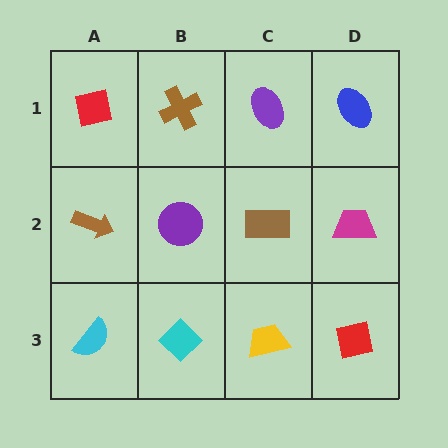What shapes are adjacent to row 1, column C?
A brown rectangle (row 2, column C), a brown cross (row 1, column B), a blue ellipse (row 1, column D).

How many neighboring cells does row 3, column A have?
2.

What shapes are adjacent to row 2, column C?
A purple ellipse (row 1, column C), a yellow trapezoid (row 3, column C), a purple circle (row 2, column B), a magenta trapezoid (row 2, column D).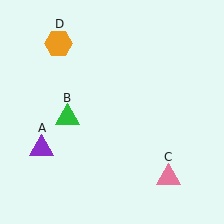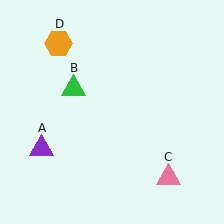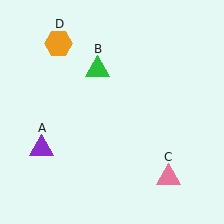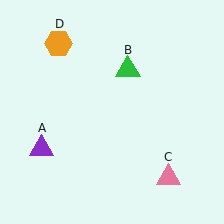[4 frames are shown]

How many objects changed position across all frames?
1 object changed position: green triangle (object B).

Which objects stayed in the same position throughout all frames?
Purple triangle (object A) and pink triangle (object C) and orange hexagon (object D) remained stationary.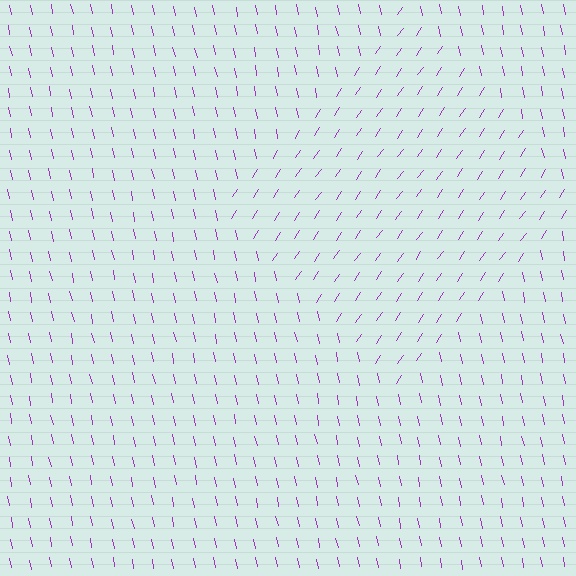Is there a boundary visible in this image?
Yes, there is a texture boundary formed by a change in line orientation.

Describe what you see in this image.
The image is filled with small purple line segments. A diamond region in the image has lines oriented differently from the surrounding lines, creating a visible texture boundary.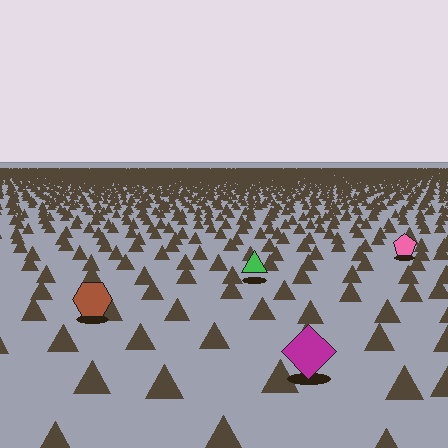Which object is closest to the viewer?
The magenta diamond is closest. The texture marks near it are larger and more spread out.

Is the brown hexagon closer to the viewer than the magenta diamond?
No. The magenta diamond is closer — you can tell from the texture gradient: the ground texture is coarser near it.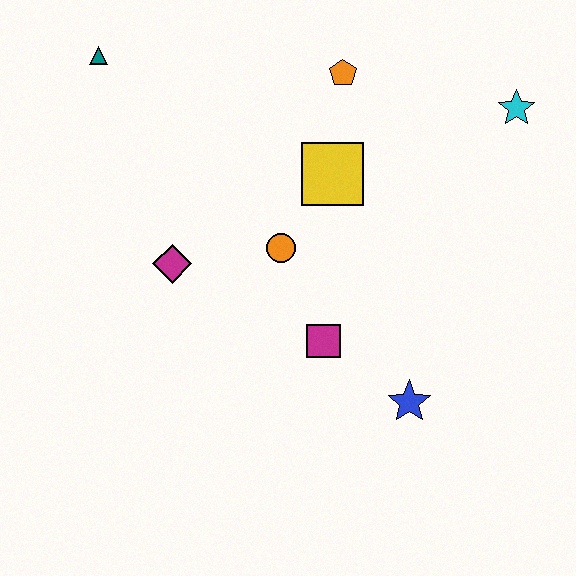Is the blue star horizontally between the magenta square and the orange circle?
No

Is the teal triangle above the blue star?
Yes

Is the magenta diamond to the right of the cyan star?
No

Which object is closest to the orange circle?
The yellow square is closest to the orange circle.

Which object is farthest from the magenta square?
The teal triangle is farthest from the magenta square.